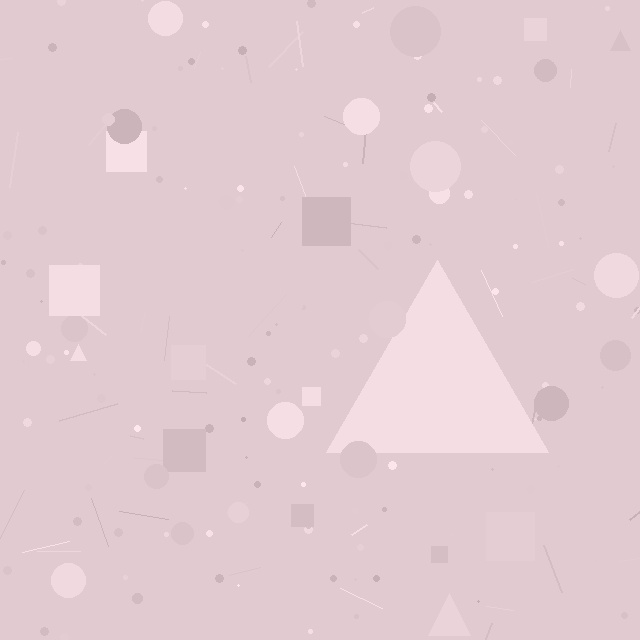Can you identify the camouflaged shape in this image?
The camouflaged shape is a triangle.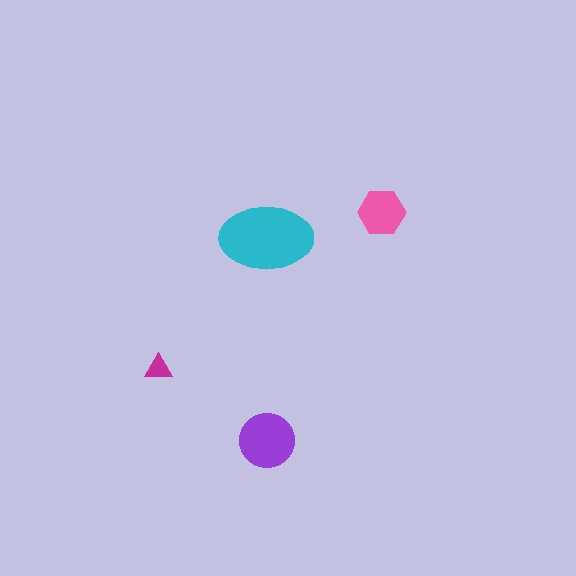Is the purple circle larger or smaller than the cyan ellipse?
Smaller.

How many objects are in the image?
There are 4 objects in the image.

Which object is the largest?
The cyan ellipse.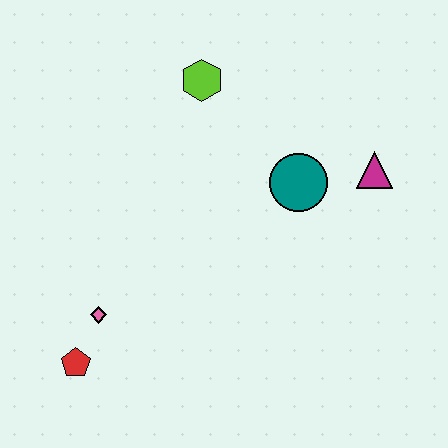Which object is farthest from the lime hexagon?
The red pentagon is farthest from the lime hexagon.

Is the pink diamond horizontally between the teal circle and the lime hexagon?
No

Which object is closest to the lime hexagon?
The teal circle is closest to the lime hexagon.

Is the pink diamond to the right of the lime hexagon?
No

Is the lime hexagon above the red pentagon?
Yes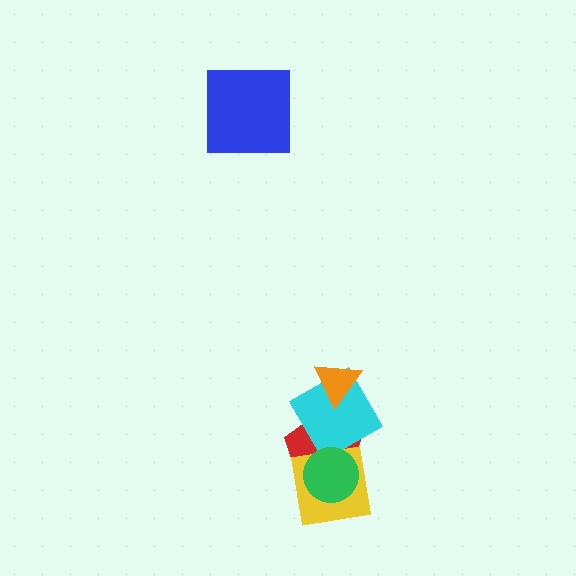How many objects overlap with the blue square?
0 objects overlap with the blue square.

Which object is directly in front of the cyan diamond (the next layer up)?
The orange triangle is directly in front of the cyan diamond.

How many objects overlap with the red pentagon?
3 objects overlap with the red pentagon.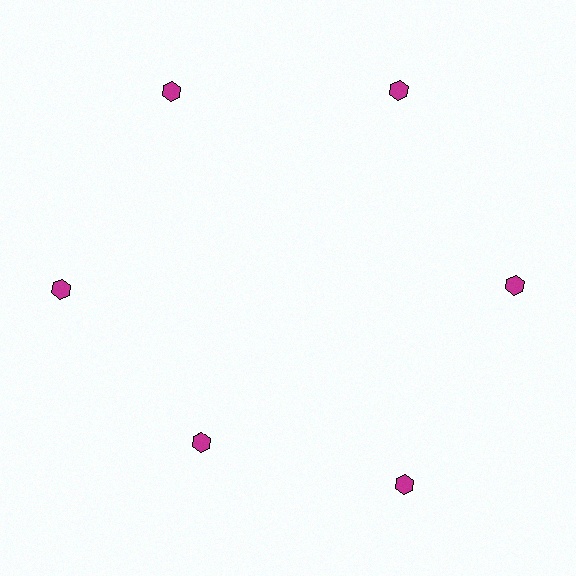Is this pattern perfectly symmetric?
No. The 6 magenta hexagons are arranged in a ring, but one element near the 7 o'clock position is pulled inward toward the center, breaking the 6-fold rotational symmetry.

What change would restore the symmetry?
The symmetry would be restored by moving it outward, back onto the ring so that all 6 hexagons sit at equal angles and equal distance from the center.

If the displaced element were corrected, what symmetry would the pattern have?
It would have 6-fold rotational symmetry — the pattern would map onto itself every 60 degrees.